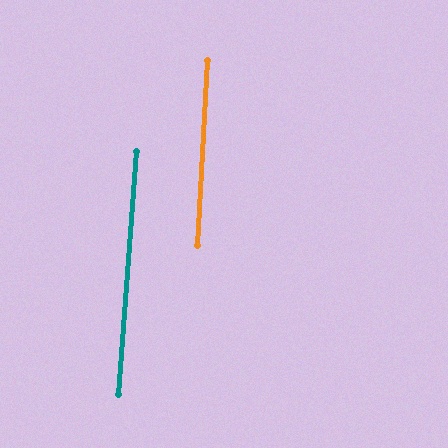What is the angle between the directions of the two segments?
Approximately 1 degree.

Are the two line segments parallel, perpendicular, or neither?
Parallel — their directions differ by only 1.1°.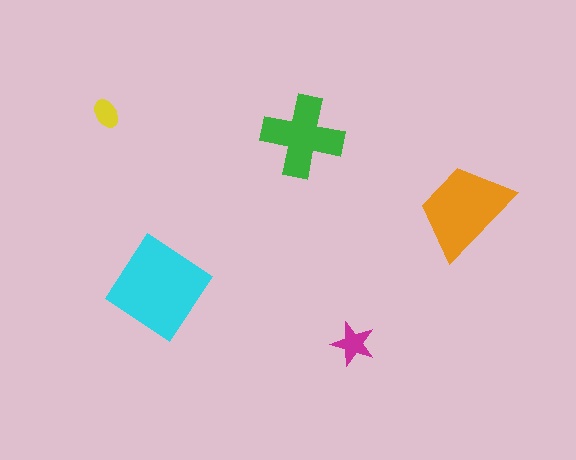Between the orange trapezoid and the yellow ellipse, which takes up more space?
The orange trapezoid.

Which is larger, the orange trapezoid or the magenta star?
The orange trapezoid.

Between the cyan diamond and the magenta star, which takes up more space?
The cyan diamond.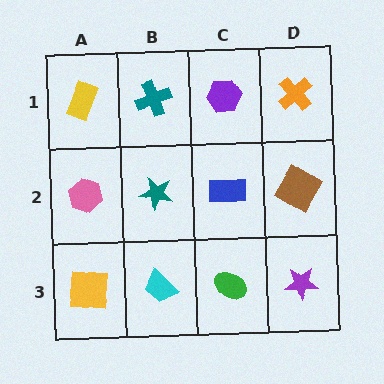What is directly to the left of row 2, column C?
A teal star.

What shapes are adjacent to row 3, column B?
A teal star (row 2, column B), a yellow square (row 3, column A), a green ellipse (row 3, column C).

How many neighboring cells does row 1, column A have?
2.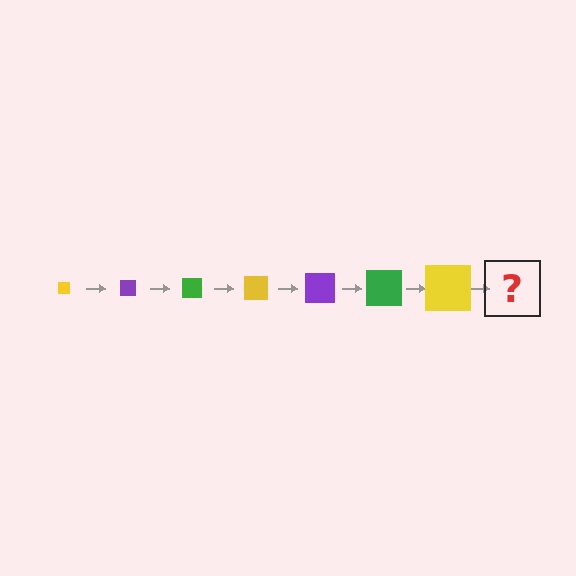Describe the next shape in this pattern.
It should be a purple square, larger than the previous one.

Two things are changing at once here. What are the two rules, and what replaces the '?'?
The two rules are that the square grows larger each step and the color cycles through yellow, purple, and green. The '?' should be a purple square, larger than the previous one.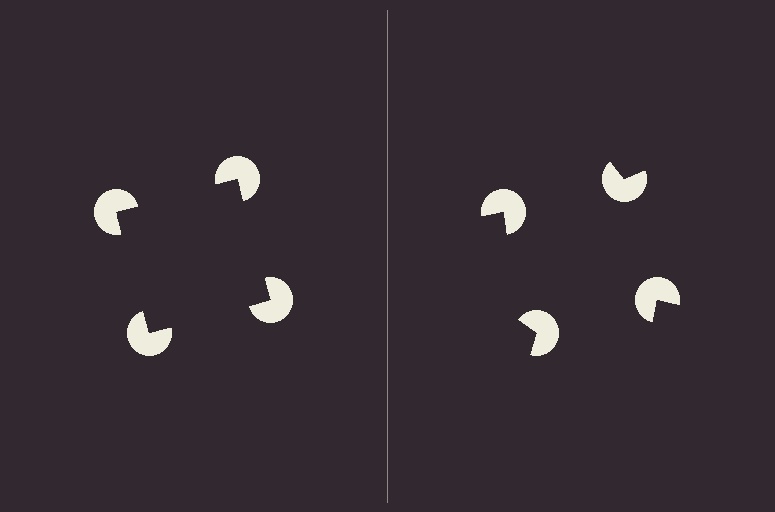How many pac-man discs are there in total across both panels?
8 — 4 on each side.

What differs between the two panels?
The pac-man discs are positioned identically on both sides; only the wedge orientations differ. On the left they align to a square; on the right they are misaligned.